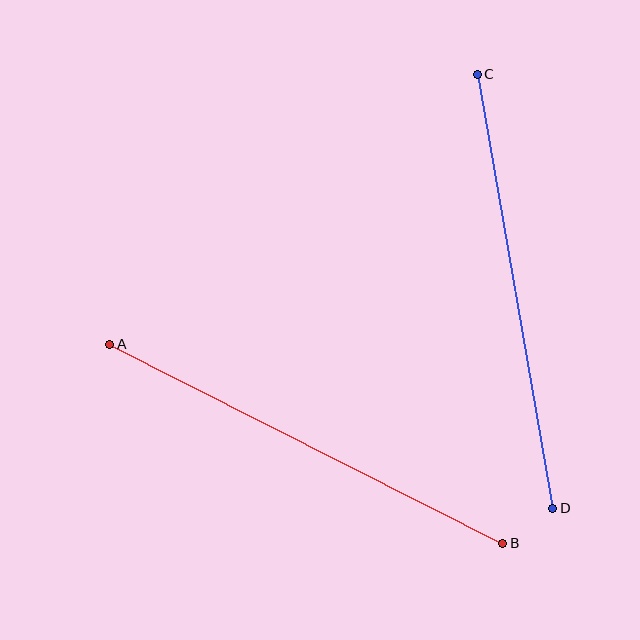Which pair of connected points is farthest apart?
Points A and B are farthest apart.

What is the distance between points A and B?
The distance is approximately 441 pixels.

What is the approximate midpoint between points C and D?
The midpoint is at approximately (515, 291) pixels.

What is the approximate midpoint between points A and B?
The midpoint is at approximately (306, 444) pixels.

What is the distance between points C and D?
The distance is approximately 441 pixels.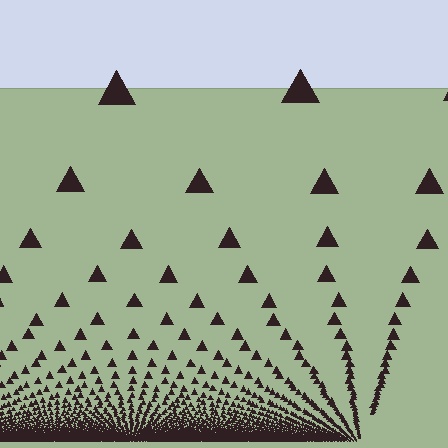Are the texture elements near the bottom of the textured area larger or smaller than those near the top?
Smaller. The gradient is inverted — elements near the bottom are smaller and denser.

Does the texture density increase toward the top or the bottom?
Density increases toward the bottom.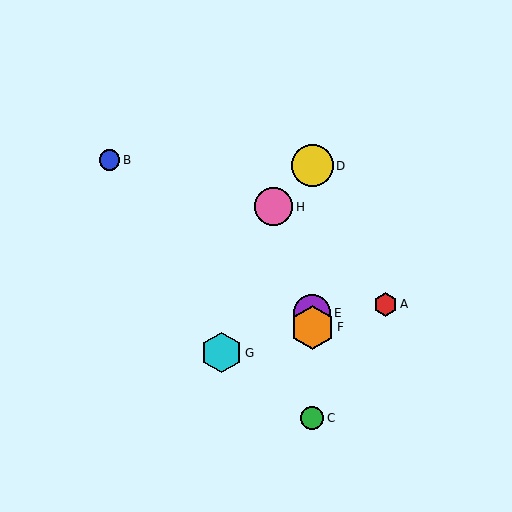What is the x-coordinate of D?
Object D is at x≈312.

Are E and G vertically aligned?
No, E is at x≈312 and G is at x≈222.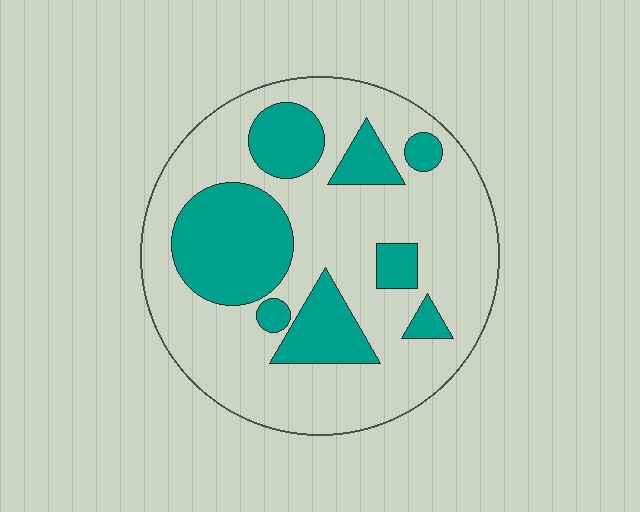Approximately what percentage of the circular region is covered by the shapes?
Approximately 30%.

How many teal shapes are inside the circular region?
8.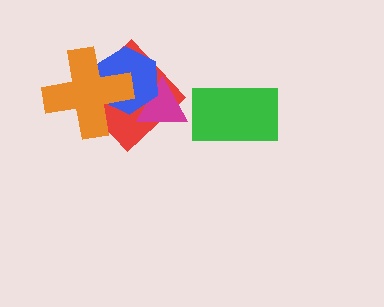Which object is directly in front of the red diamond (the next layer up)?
The magenta triangle is directly in front of the red diamond.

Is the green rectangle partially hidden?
No, no other shape covers it.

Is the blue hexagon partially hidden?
Yes, it is partially covered by another shape.